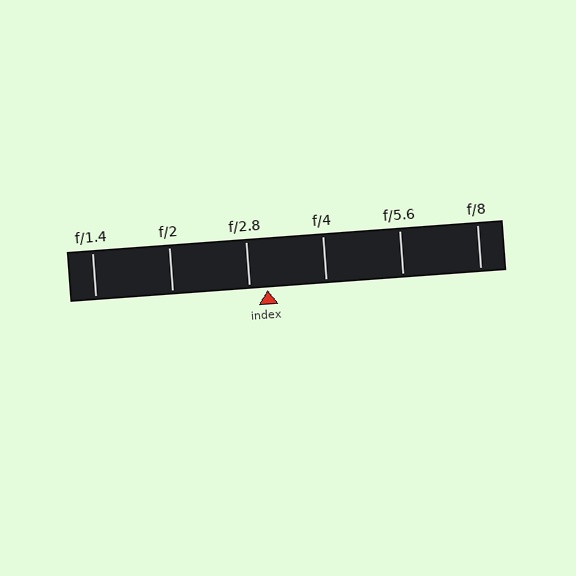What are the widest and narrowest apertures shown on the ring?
The widest aperture shown is f/1.4 and the narrowest is f/8.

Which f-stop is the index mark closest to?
The index mark is closest to f/2.8.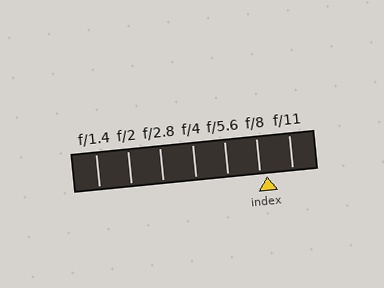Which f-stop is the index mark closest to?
The index mark is closest to f/8.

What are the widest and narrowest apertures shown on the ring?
The widest aperture shown is f/1.4 and the narrowest is f/11.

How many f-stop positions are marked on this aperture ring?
There are 7 f-stop positions marked.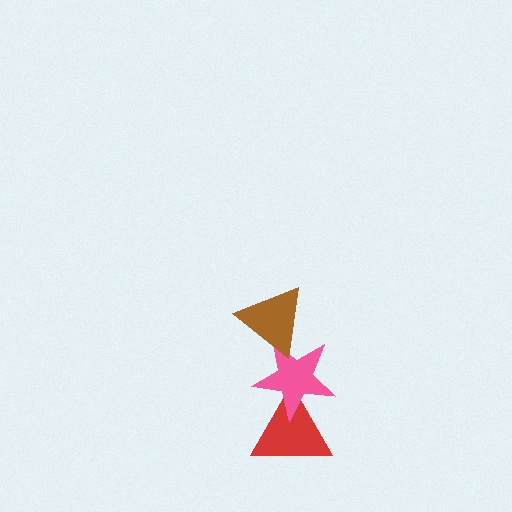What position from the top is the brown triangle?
The brown triangle is 1st from the top.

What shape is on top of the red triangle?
The pink star is on top of the red triangle.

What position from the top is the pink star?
The pink star is 2nd from the top.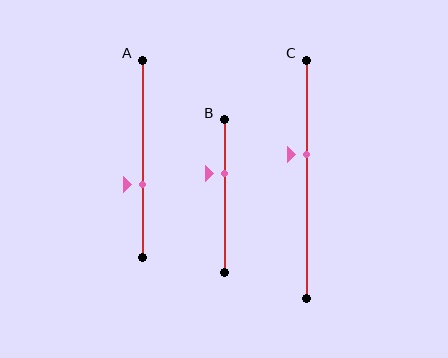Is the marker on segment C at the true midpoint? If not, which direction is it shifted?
No, the marker on segment C is shifted upward by about 10% of the segment length.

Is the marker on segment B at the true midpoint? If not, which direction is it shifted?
No, the marker on segment B is shifted upward by about 15% of the segment length.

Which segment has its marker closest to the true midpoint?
Segment C has its marker closest to the true midpoint.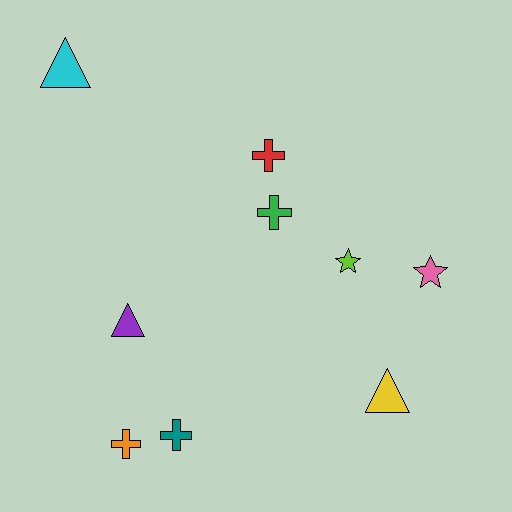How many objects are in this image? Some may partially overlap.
There are 9 objects.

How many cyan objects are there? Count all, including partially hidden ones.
There is 1 cyan object.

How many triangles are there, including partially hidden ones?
There are 3 triangles.